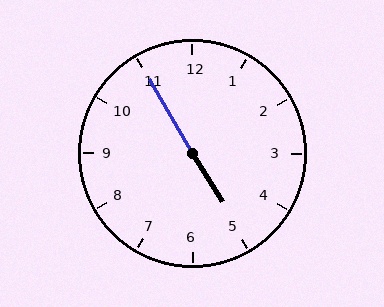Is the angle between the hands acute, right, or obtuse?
It is obtuse.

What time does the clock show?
4:55.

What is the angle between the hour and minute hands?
Approximately 178 degrees.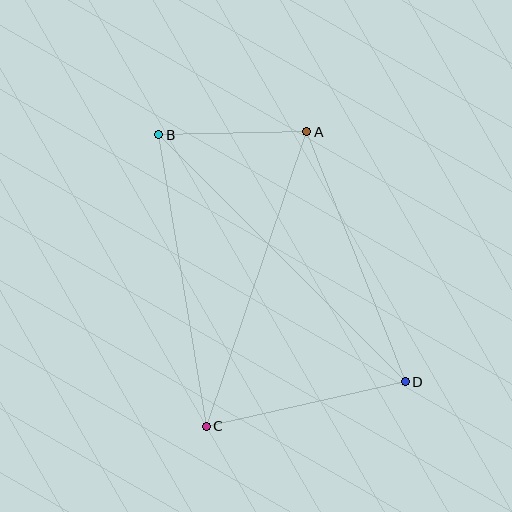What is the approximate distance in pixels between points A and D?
The distance between A and D is approximately 269 pixels.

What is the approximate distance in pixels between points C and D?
The distance between C and D is approximately 204 pixels.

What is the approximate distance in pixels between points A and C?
The distance between A and C is approximately 311 pixels.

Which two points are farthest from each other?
Points B and D are farthest from each other.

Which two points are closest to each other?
Points A and B are closest to each other.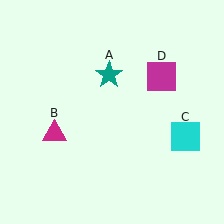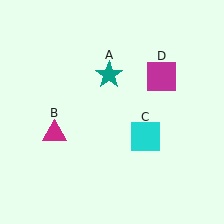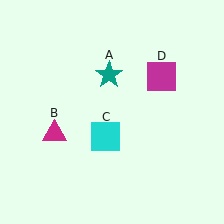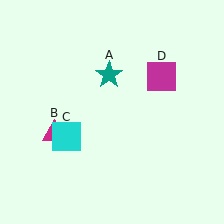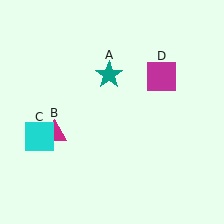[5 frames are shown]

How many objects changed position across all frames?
1 object changed position: cyan square (object C).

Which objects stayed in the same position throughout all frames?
Teal star (object A) and magenta triangle (object B) and magenta square (object D) remained stationary.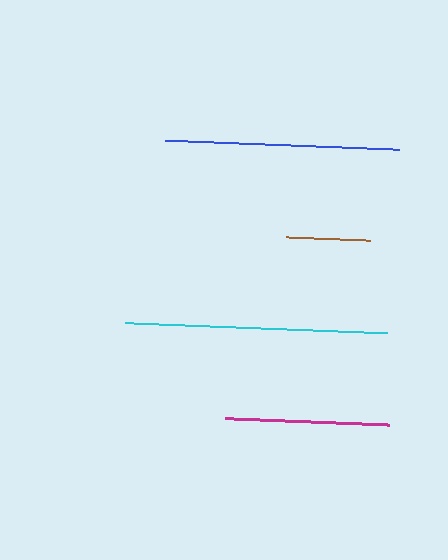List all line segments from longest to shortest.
From longest to shortest: cyan, blue, magenta, brown.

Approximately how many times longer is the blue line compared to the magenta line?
The blue line is approximately 1.4 times the length of the magenta line.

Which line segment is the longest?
The cyan line is the longest at approximately 262 pixels.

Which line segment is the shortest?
The brown line is the shortest at approximately 84 pixels.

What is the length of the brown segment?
The brown segment is approximately 84 pixels long.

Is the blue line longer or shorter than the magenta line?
The blue line is longer than the magenta line.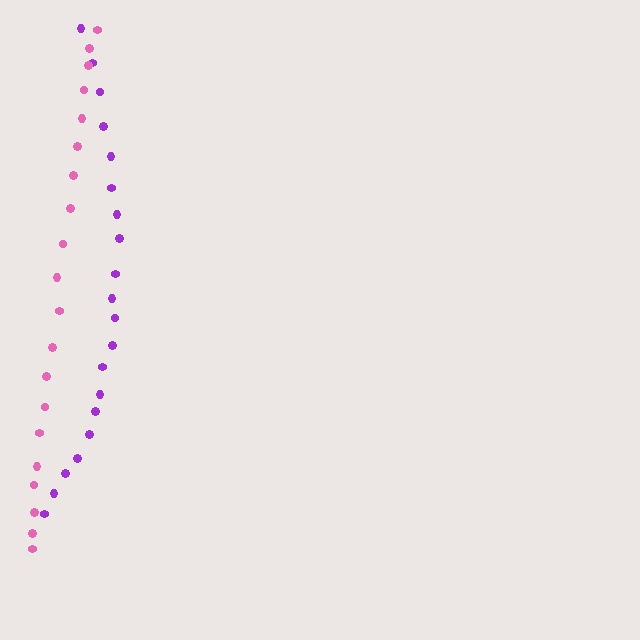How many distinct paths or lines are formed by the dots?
There are 2 distinct paths.